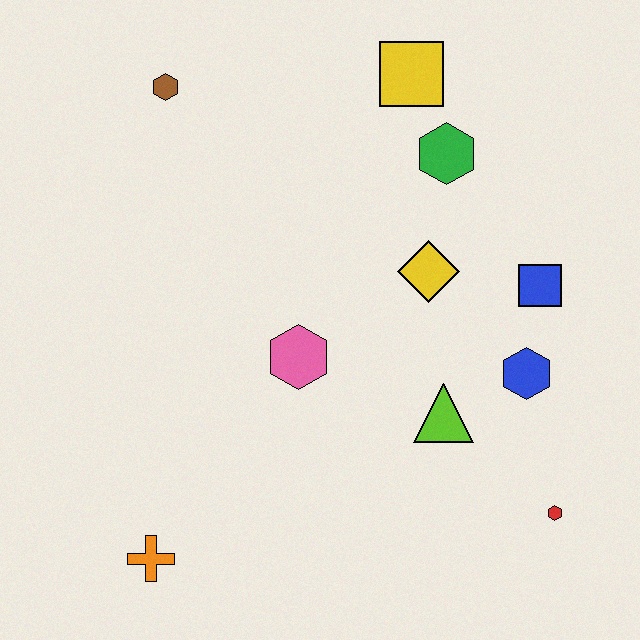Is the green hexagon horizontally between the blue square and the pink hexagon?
Yes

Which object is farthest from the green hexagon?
The orange cross is farthest from the green hexagon.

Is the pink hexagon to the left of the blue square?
Yes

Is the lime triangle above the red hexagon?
Yes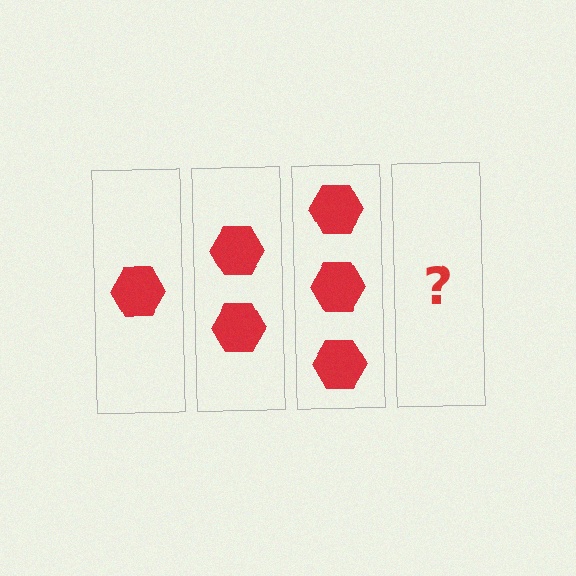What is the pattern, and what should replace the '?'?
The pattern is that each step adds one more hexagon. The '?' should be 4 hexagons.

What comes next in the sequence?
The next element should be 4 hexagons.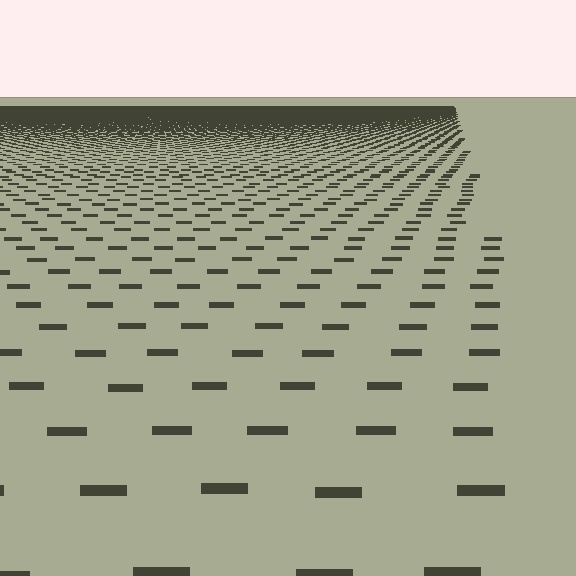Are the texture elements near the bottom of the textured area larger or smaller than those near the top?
Larger. Near the bottom, elements are closer to the viewer and appear at a bigger on-screen size.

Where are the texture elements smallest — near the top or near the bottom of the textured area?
Near the top.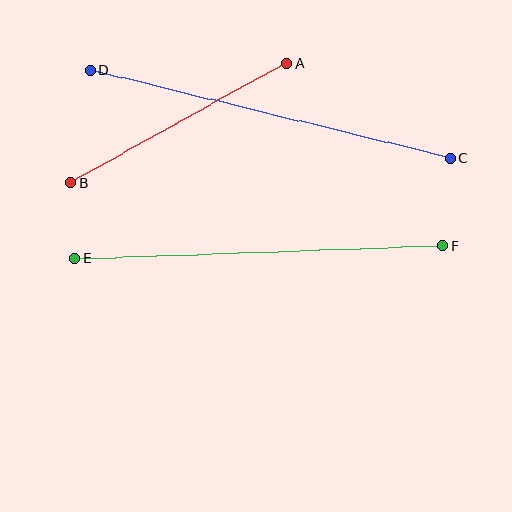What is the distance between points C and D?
The distance is approximately 371 pixels.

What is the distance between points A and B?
The distance is approximately 246 pixels.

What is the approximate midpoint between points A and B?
The midpoint is at approximately (179, 123) pixels.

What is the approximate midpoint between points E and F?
The midpoint is at approximately (259, 252) pixels.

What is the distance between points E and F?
The distance is approximately 368 pixels.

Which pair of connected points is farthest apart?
Points C and D are farthest apart.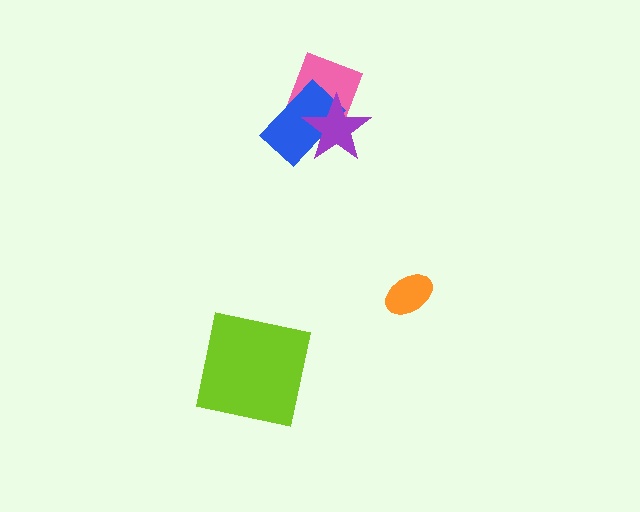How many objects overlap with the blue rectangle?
2 objects overlap with the blue rectangle.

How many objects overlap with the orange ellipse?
0 objects overlap with the orange ellipse.